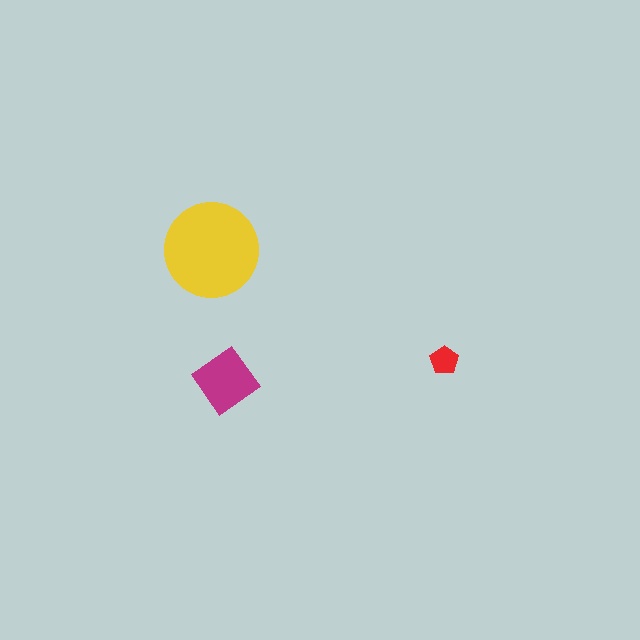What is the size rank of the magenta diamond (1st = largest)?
2nd.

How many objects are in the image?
There are 3 objects in the image.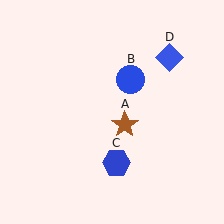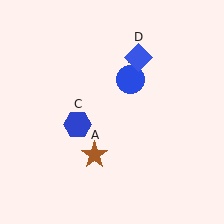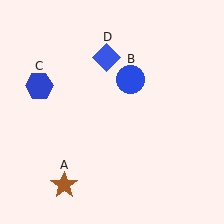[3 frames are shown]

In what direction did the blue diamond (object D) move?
The blue diamond (object D) moved left.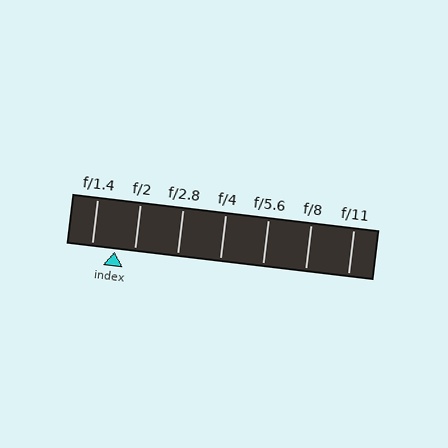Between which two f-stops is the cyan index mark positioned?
The index mark is between f/1.4 and f/2.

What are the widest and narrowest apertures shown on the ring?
The widest aperture shown is f/1.4 and the narrowest is f/11.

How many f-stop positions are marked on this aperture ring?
There are 7 f-stop positions marked.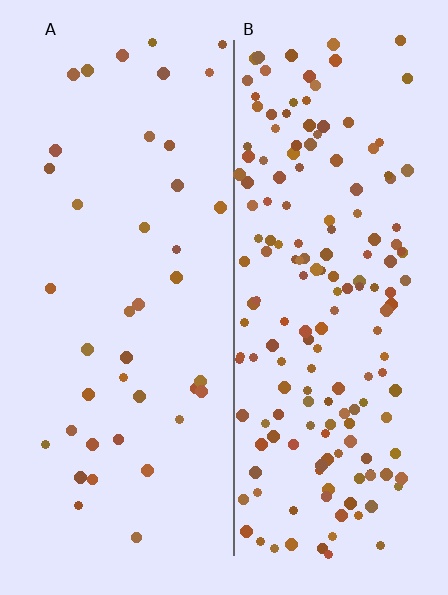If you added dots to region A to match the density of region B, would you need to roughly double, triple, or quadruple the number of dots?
Approximately quadruple.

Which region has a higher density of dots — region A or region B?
B (the right).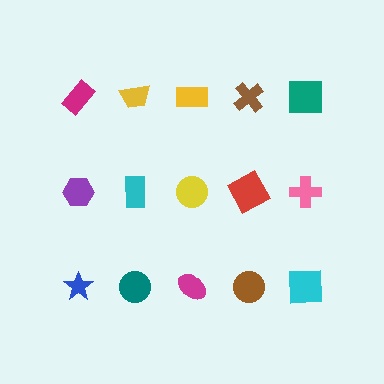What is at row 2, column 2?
A cyan rectangle.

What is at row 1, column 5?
A teal square.